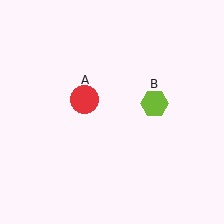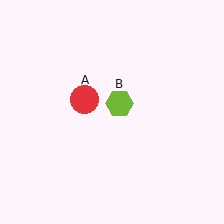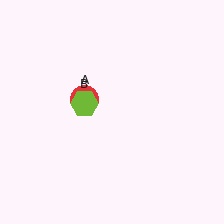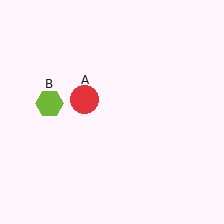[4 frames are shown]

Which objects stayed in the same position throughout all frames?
Red circle (object A) remained stationary.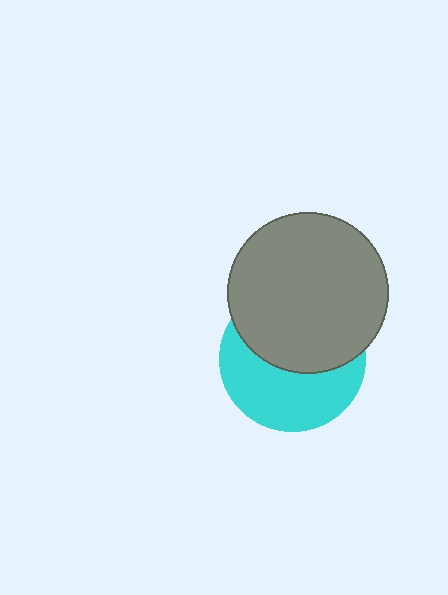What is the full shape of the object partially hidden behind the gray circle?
The partially hidden object is a cyan circle.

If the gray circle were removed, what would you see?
You would see the complete cyan circle.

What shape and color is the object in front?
The object in front is a gray circle.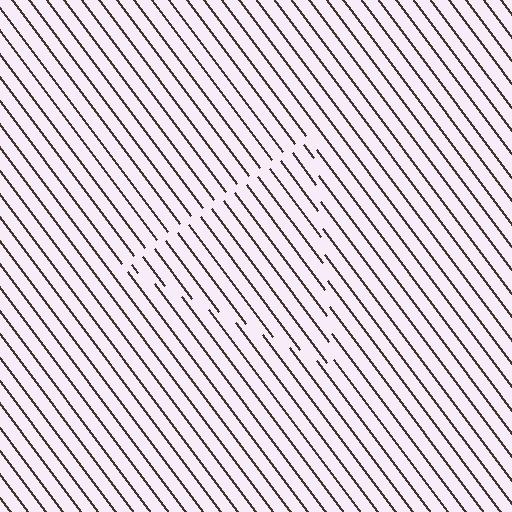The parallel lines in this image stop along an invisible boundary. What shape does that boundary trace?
An illusory triangle. The interior of the shape contains the same grating, shifted by half a period — the contour is defined by the phase discontinuity where line-ends from the inner and outer gratings abut.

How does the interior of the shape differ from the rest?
The interior of the shape contains the same grating, shifted by half a period — the contour is defined by the phase discontinuity where line-ends from the inner and outer gratings abut.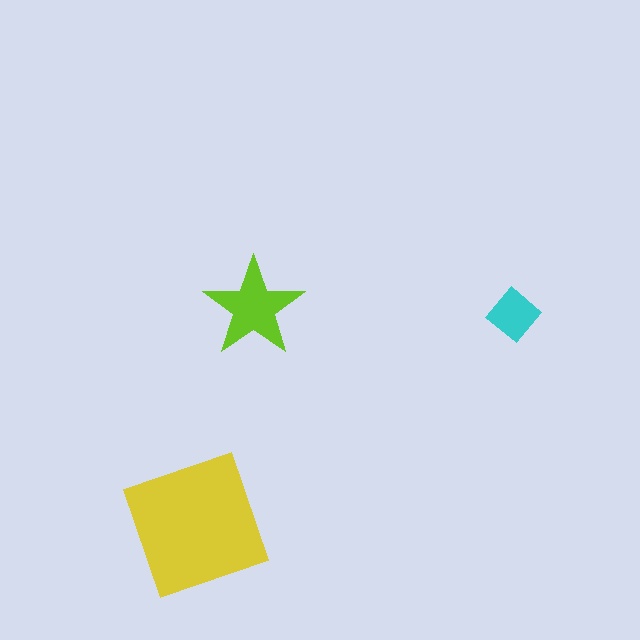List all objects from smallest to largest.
The cyan diamond, the lime star, the yellow square.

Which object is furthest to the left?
The yellow square is leftmost.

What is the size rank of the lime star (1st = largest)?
2nd.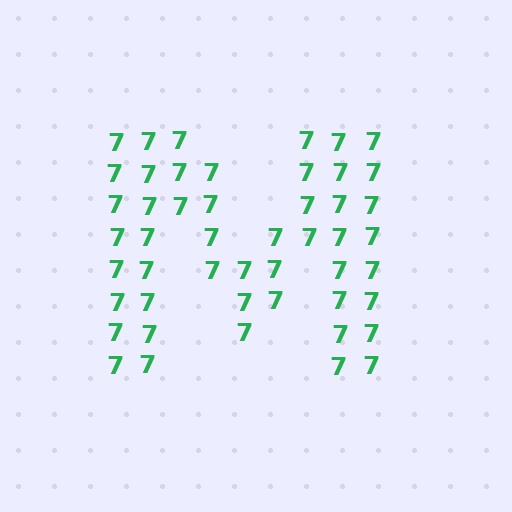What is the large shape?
The large shape is the letter M.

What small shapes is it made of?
It is made of small digit 7's.